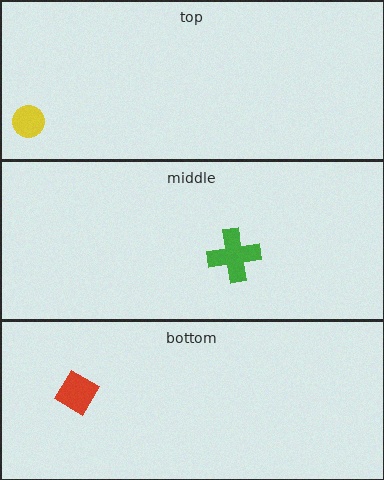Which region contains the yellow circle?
The top region.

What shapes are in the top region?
The yellow circle.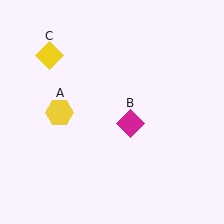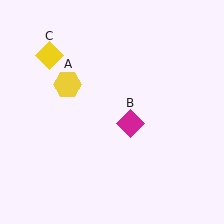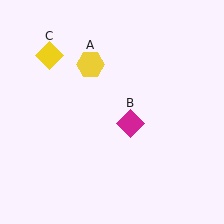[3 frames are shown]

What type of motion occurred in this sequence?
The yellow hexagon (object A) rotated clockwise around the center of the scene.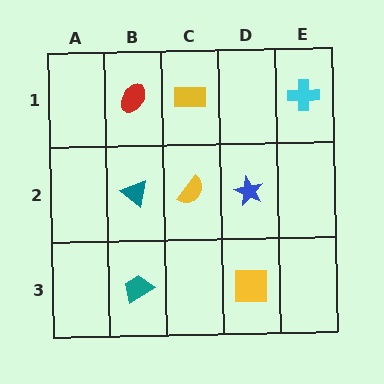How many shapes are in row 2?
3 shapes.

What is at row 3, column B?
A teal trapezoid.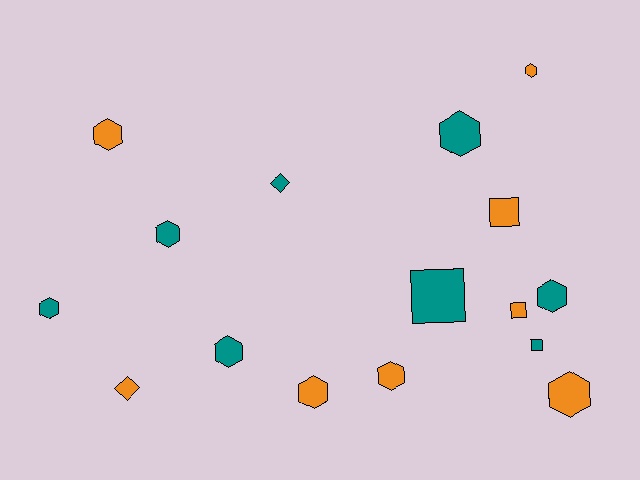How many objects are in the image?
There are 16 objects.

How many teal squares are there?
There are 2 teal squares.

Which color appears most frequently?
Orange, with 8 objects.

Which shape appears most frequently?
Hexagon, with 10 objects.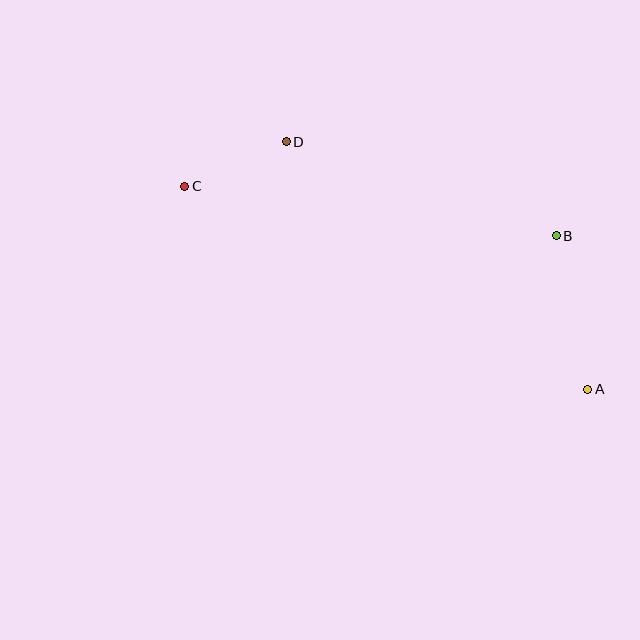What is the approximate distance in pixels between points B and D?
The distance between B and D is approximately 286 pixels.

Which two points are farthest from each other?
Points A and C are farthest from each other.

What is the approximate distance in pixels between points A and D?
The distance between A and D is approximately 390 pixels.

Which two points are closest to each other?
Points C and D are closest to each other.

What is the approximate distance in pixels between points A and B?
The distance between A and B is approximately 156 pixels.